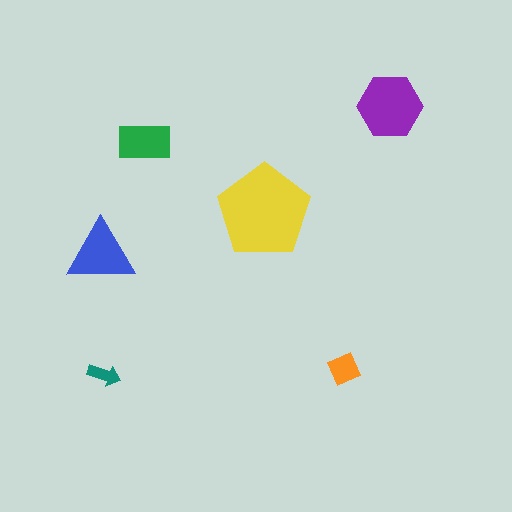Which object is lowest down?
The teal arrow is bottommost.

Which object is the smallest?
The teal arrow.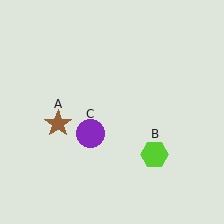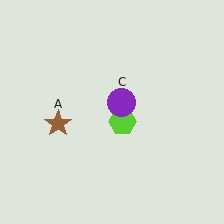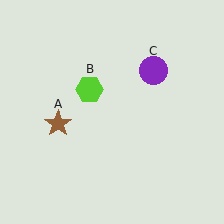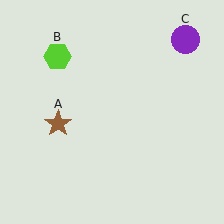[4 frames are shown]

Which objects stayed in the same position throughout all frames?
Brown star (object A) remained stationary.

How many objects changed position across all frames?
2 objects changed position: lime hexagon (object B), purple circle (object C).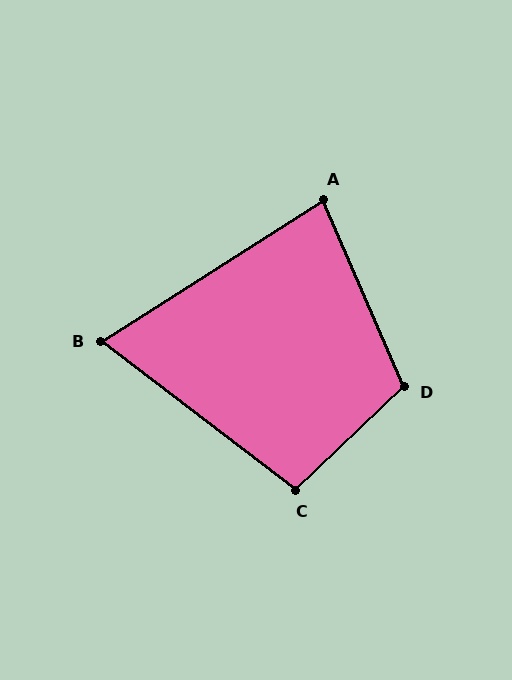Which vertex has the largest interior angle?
D, at approximately 110 degrees.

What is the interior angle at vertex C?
Approximately 99 degrees (obtuse).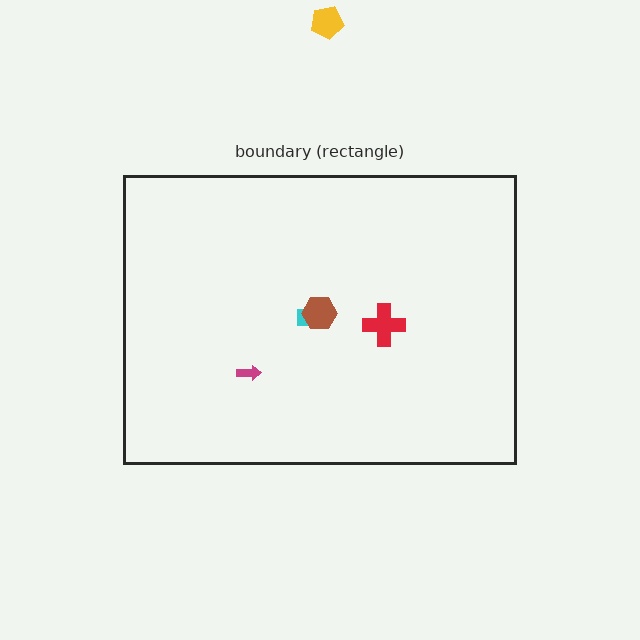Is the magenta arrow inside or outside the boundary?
Inside.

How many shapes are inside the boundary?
4 inside, 1 outside.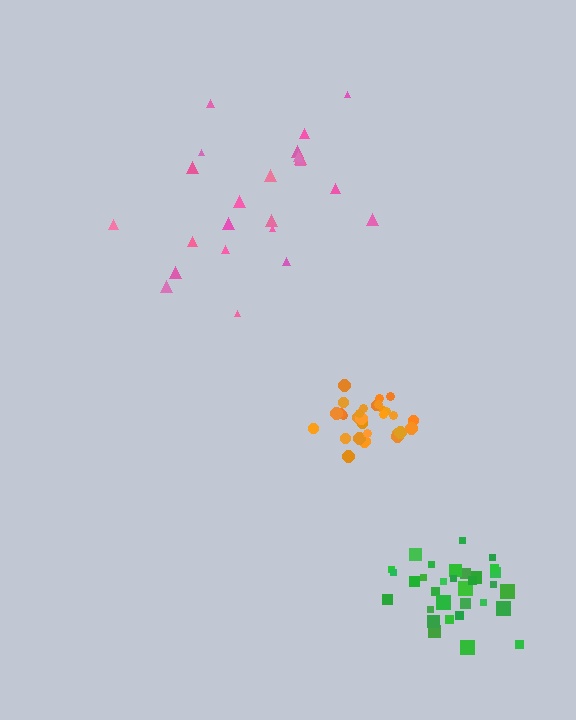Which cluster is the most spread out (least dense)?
Pink.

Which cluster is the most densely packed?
Orange.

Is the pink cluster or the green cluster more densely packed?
Green.